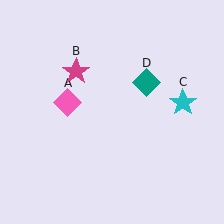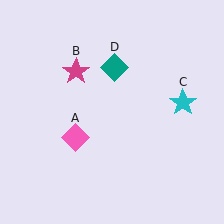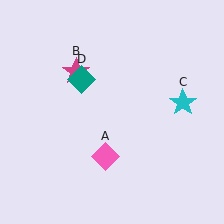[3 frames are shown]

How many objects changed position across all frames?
2 objects changed position: pink diamond (object A), teal diamond (object D).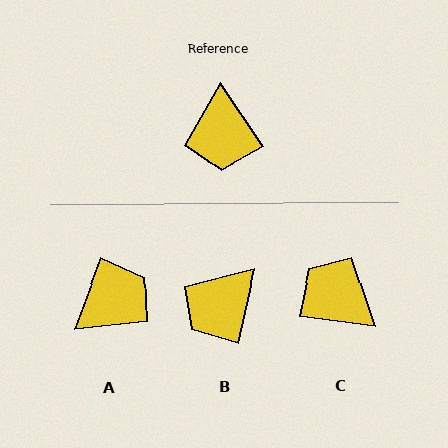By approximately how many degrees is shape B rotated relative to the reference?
Approximately 46 degrees clockwise.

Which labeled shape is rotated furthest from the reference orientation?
C, about 132 degrees away.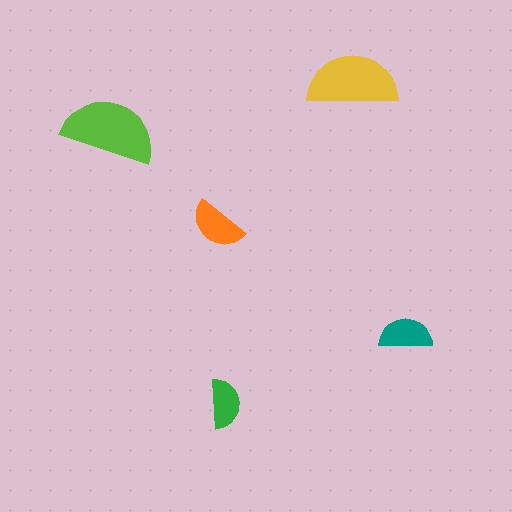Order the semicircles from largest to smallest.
the lime one, the yellow one, the orange one, the teal one, the green one.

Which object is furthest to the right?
The teal semicircle is rightmost.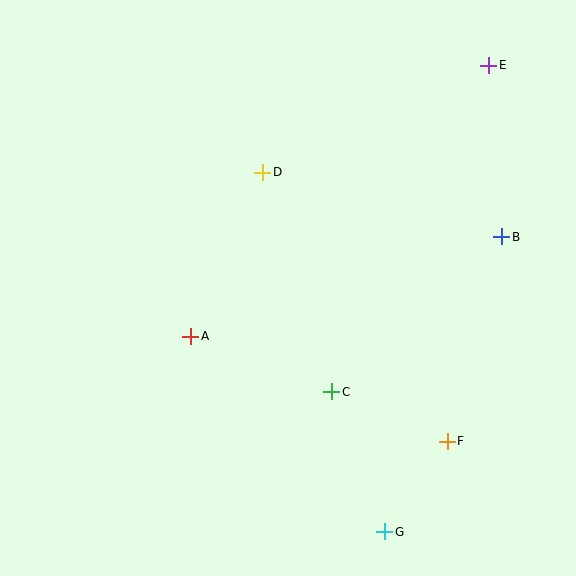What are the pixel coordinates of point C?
Point C is at (332, 392).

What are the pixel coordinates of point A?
Point A is at (191, 336).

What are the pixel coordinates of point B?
Point B is at (502, 237).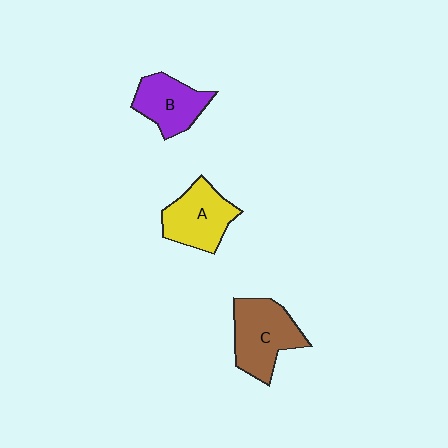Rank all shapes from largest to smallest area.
From largest to smallest: C (brown), A (yellow), B (purple).